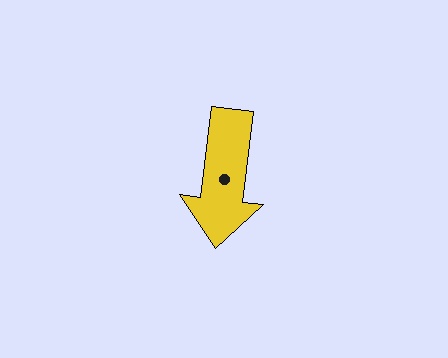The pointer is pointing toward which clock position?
Roughly 6 o'clock.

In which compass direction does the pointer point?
South.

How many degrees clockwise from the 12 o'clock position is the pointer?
Approximately 187 degrees.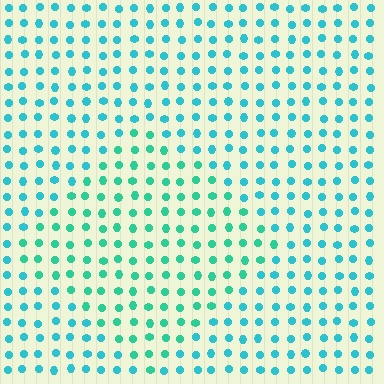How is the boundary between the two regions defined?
The boundary is defined purely by a slight shift in hue (about 25 degrees). Spacing, size, and orientation are identical on both sides.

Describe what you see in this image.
The image is filled with small cyan elements in a uniform arrangement. A diamond-shaped region is visible where the elements are tinted to a slightly different hue, forming a subtle color boundary.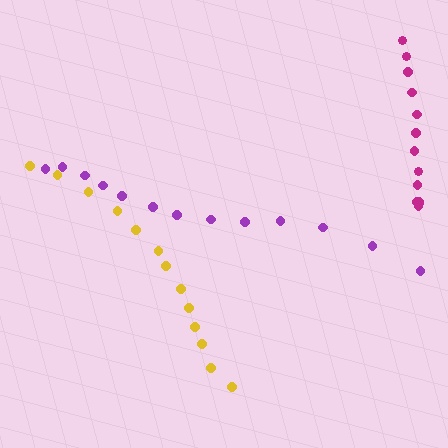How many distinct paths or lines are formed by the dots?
There are 3 distinct paths.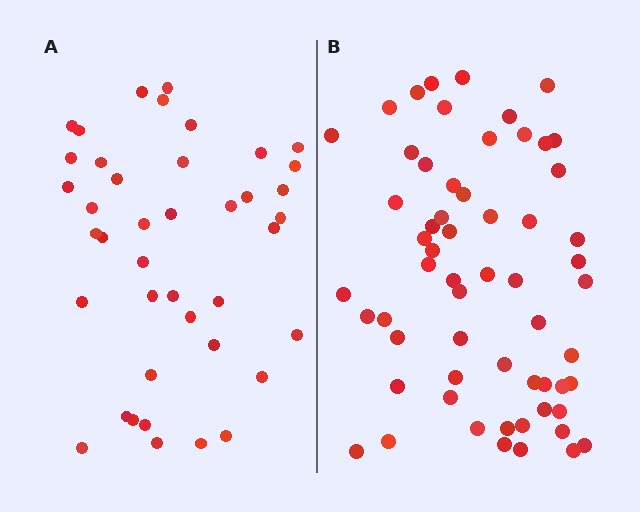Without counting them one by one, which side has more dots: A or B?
Region B (the right region) has more dots.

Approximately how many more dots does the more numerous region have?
Region B has approximately 20 more dots than region A.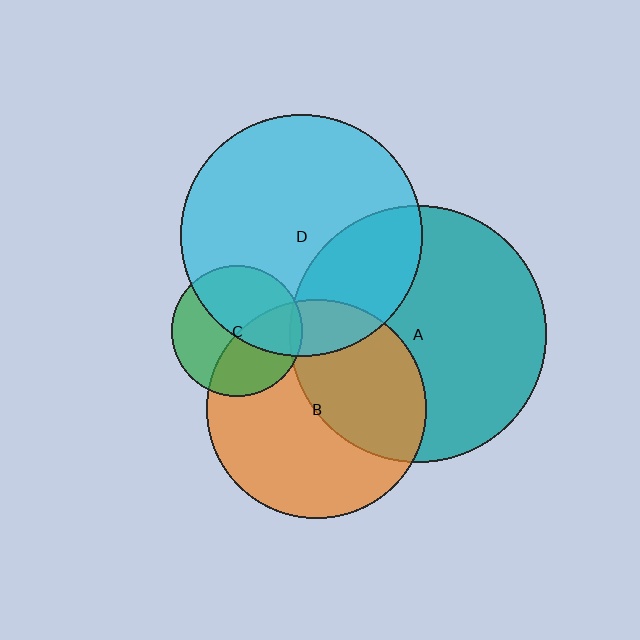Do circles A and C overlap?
Yes.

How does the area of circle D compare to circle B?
Approximately 1.2 times.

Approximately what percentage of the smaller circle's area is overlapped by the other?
Approximately 5%.